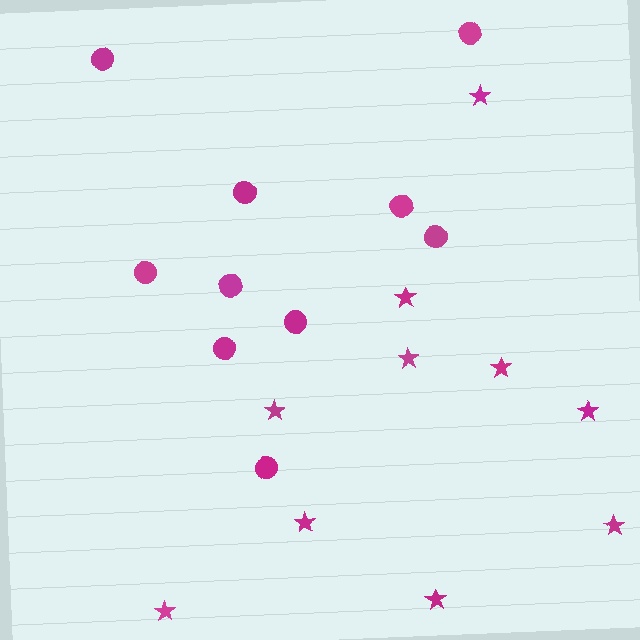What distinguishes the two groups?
There are 2 groups: one group of stars (10) and one group of circles (10).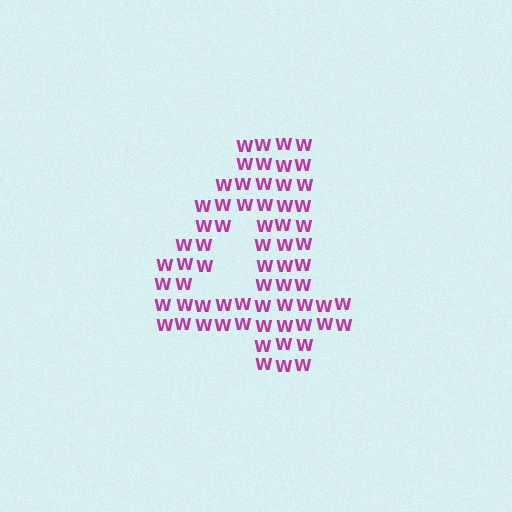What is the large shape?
The large shape is the digit 4.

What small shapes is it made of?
It is made of small letter W's.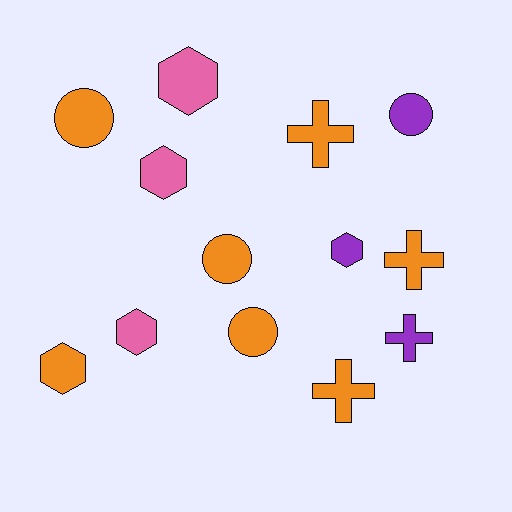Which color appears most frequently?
Orange, with 7 objects.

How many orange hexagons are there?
There is 1 orange hexagon.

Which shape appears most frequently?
Hexagon, with 5 objects.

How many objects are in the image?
There are 13 objects.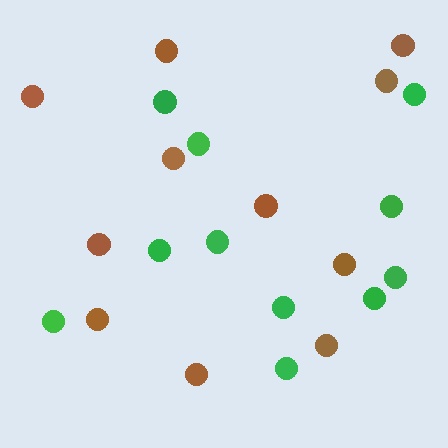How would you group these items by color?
There are 2 groups: one group of brown circles (11) and one group of green circles (11).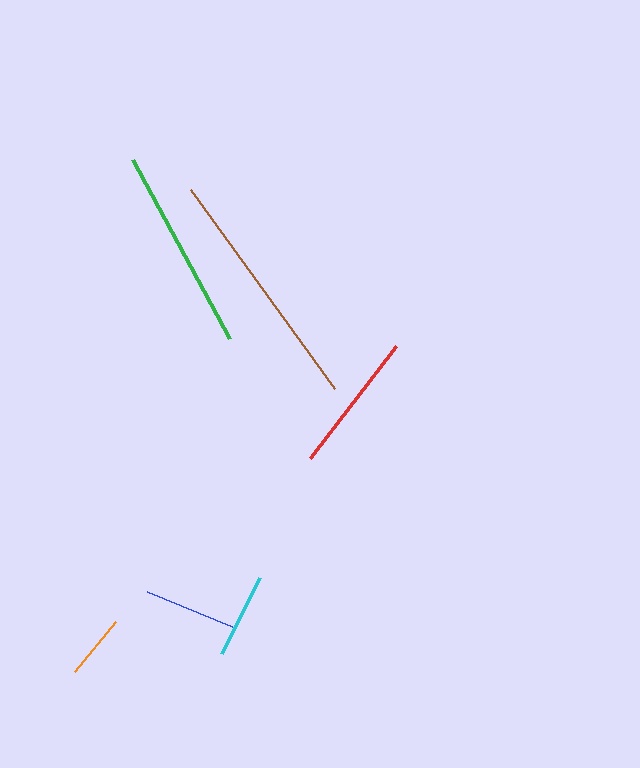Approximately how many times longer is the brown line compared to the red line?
The brown line is approximately 1.7 times the length of the red line.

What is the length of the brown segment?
The brown segment is approximately 245 pixels long.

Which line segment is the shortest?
The orange line is the shortest at approximately 64 pixels.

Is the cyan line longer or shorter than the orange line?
The cyan line is longer than the orange line.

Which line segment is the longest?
The brown line is the longest at approximately 245 pixels.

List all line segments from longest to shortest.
From longest to shortest: brown, green, red, blue, cyan, orange.